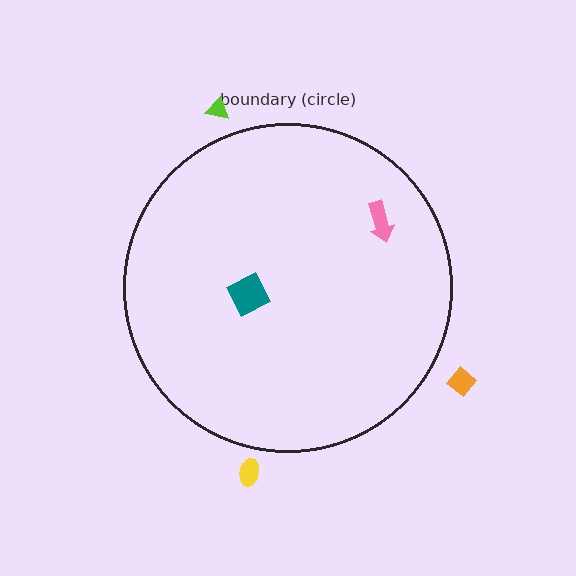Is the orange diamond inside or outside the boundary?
Outside.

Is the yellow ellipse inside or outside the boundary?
Outside.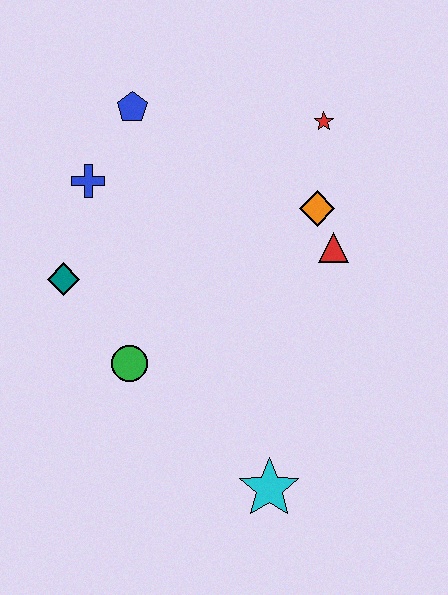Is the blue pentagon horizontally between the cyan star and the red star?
No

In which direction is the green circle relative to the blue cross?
The green circle is below the blue cross.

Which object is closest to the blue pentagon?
The blue cross is closest to the blue pentagon.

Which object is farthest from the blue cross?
The cyan star is farthest from the blue cross.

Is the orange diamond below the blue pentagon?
Yes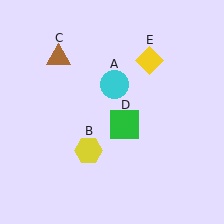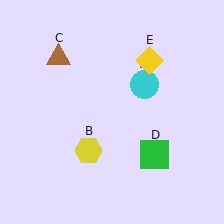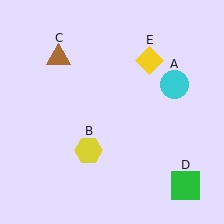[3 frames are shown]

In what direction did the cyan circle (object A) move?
The cyan circle (object A) moved right.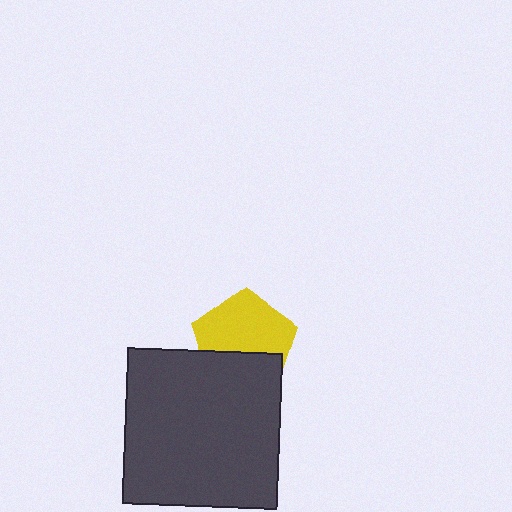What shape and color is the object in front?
The object in front is a dark gray square.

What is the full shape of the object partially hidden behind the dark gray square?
The partially hidden object is a yellow pentagon.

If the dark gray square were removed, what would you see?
You would see the complete yellow pentagon.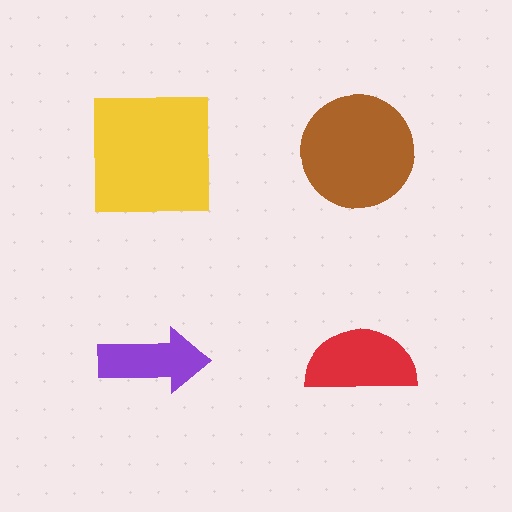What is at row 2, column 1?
A purple arrow.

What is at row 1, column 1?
A yellow square.